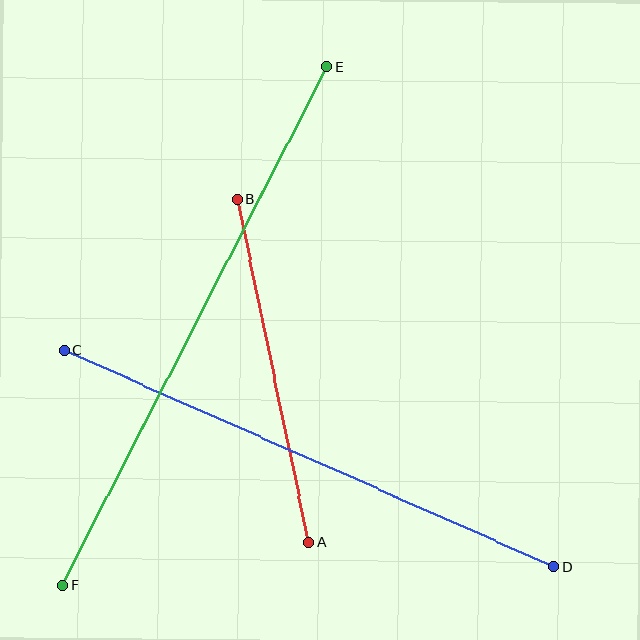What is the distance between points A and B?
The distance is approximately 350 pixels.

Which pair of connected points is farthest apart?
Points E and F are farthest apart.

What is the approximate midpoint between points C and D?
The midpoint is at approximately (309, 458) pixels.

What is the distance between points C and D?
The distance is approximately 536 pixels.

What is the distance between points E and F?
The distance is approximately 582 pixels.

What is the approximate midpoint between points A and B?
The midpoint is at approximately (273, 371) pixels.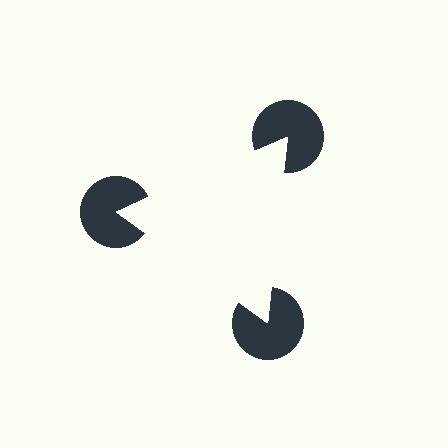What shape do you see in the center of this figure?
An illusory triangle — its edges are inferred from the aligned wedge cuts in the pac-man discs, not physically drawn.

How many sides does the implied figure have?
3 sides.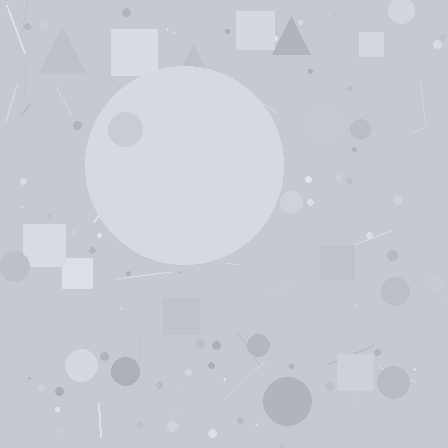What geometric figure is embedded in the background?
A circle is embedded in the background.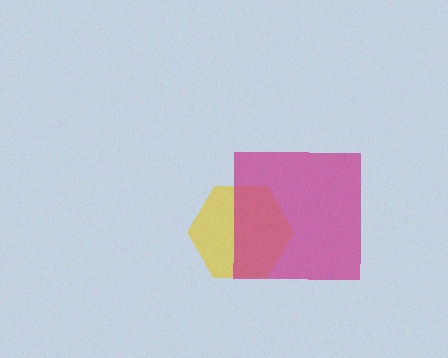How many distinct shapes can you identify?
There are 2 distinct shapes: a yellow hexagon, a magenta square.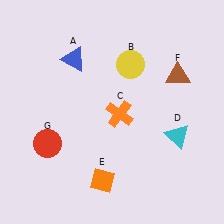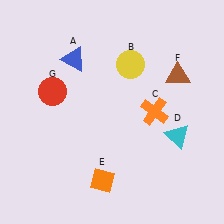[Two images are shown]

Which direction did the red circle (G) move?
The red circle (G) moved up.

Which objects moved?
The objects that moved are: the orange cross (C), the red circle (G).